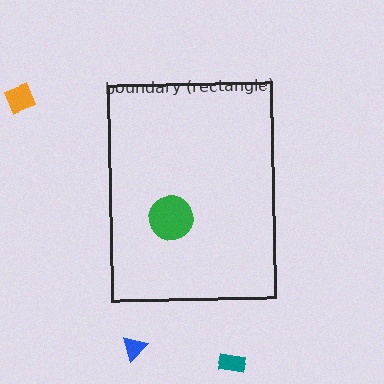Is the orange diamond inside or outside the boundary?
Outside.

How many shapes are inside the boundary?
1 inside, 3 outside.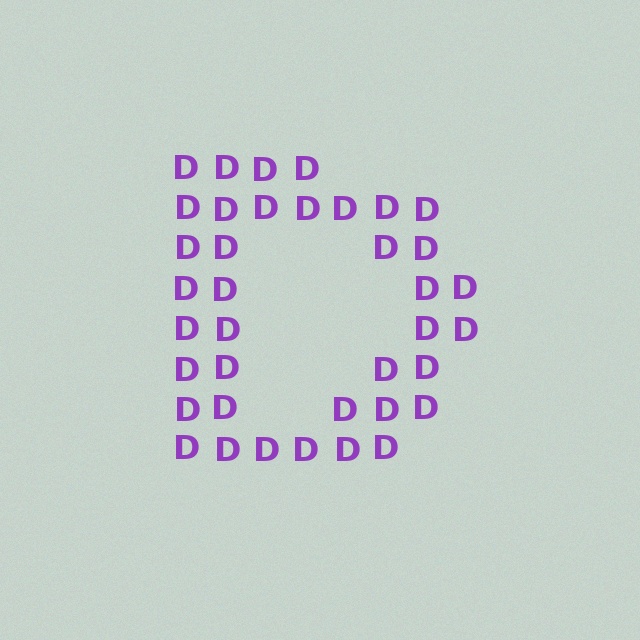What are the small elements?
The small elements are letter D's.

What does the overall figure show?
The overall figure shows the letter D.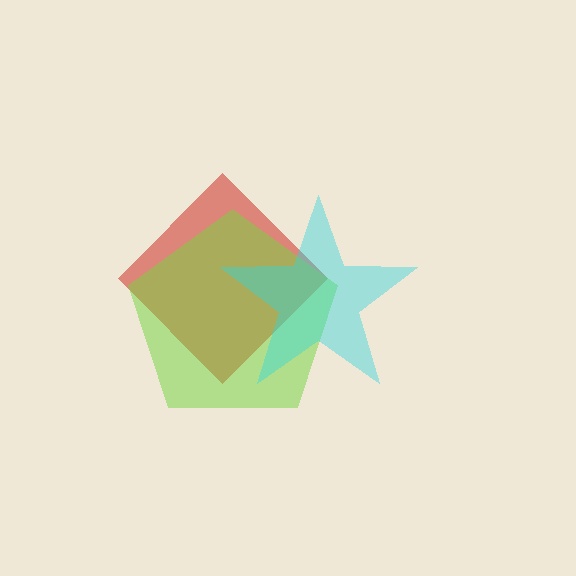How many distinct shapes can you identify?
There are 3 distinct shapes: a red diamond, a lime pentagon, a cyan star.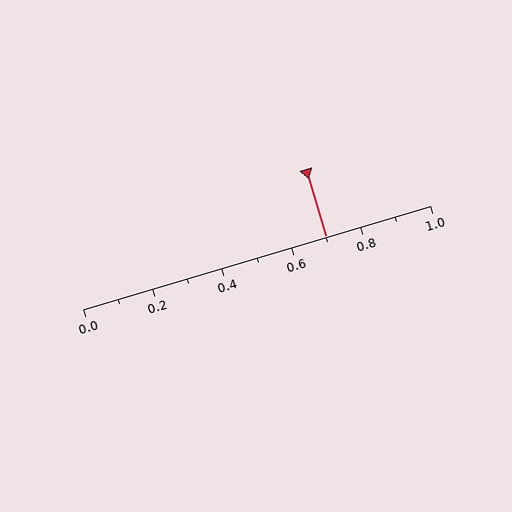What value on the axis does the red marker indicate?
The marker indicates approximately 0.7.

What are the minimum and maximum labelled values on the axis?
The axis runs from 0.0 to 1.0.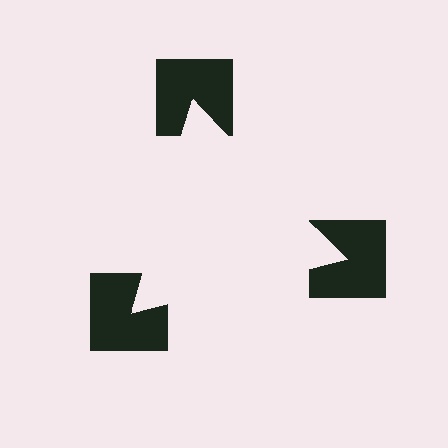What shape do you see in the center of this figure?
An illusory triangle — its edges are inferred from the aligned wedge cuts in the notched squares, not physically drawn.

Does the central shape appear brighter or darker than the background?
It typically appears slightly brighter than the background, even though no actual brightness change is drawn.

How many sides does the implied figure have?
3 sides.